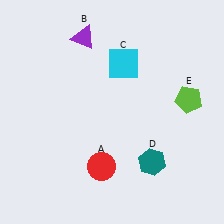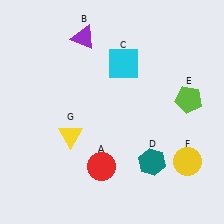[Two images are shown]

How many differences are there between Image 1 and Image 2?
There are 2 differences between the two images.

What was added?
A yellow circle (F), a yellow triangle (G) were added in Image 2.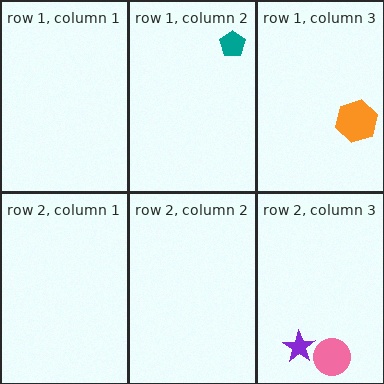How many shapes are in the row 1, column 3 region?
1.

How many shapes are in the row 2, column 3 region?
2.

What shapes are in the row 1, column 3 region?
The orange hexagon.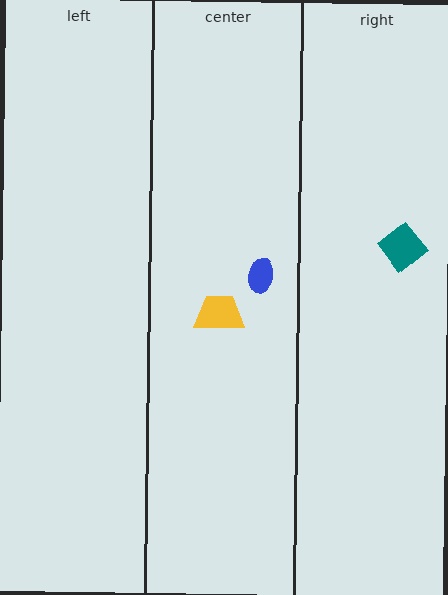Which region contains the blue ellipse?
The center region.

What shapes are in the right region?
The teal diamond.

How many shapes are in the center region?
2.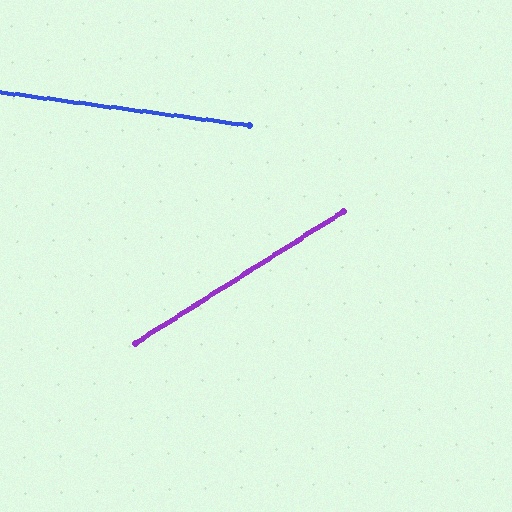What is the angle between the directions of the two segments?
Approximately 40 degrees.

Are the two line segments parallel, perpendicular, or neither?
Neither parallel nor perpendicular — they differ by about 40°.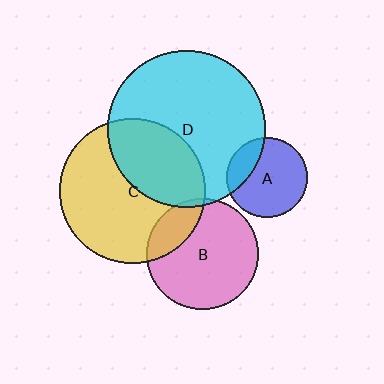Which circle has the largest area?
Circle D (cyan).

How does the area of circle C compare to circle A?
Approximately 3.3 times.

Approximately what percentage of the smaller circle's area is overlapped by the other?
Approximately 35%.